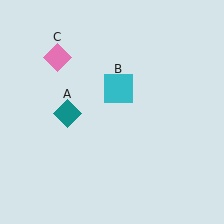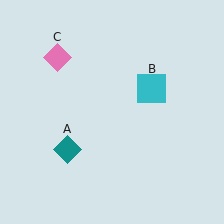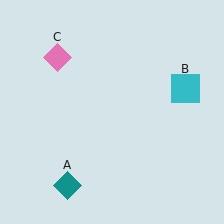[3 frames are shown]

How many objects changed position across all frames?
2 objects changed position: teal diamond (object A), cyan square (object B).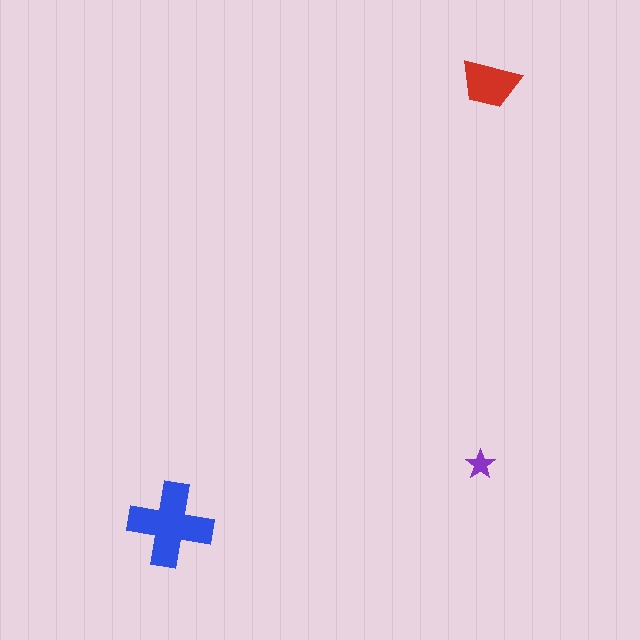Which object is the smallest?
The purple star.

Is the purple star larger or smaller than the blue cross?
Smaller.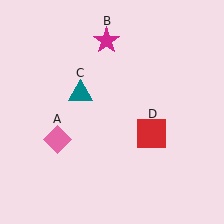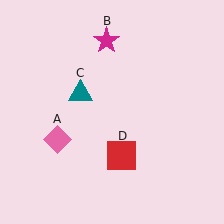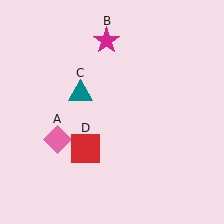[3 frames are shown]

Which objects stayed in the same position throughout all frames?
Pink diamond (object A) and magenta star (object B) and teal triangle (object C) remained stationary.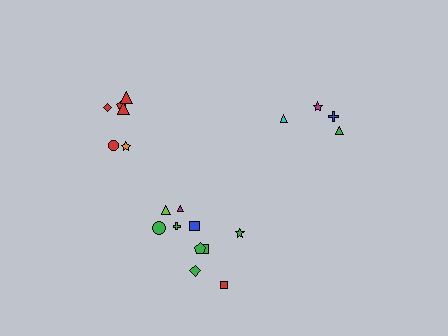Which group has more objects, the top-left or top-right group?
The top-left group.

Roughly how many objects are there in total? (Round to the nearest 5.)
Roughly 20 objects in total.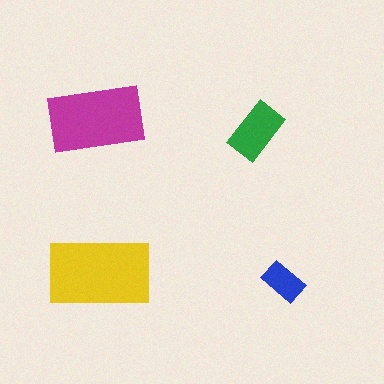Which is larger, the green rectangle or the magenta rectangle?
The magenta one.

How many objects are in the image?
There are 4 objects in the image.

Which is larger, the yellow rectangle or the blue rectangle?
The yellow one.